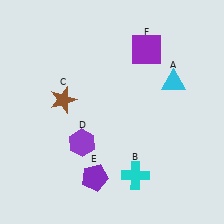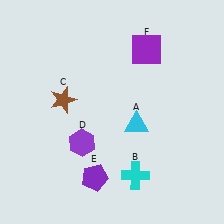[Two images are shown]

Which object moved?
The cyan triangle (A) moved down.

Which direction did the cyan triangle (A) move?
The cyan triangle (A) moved down.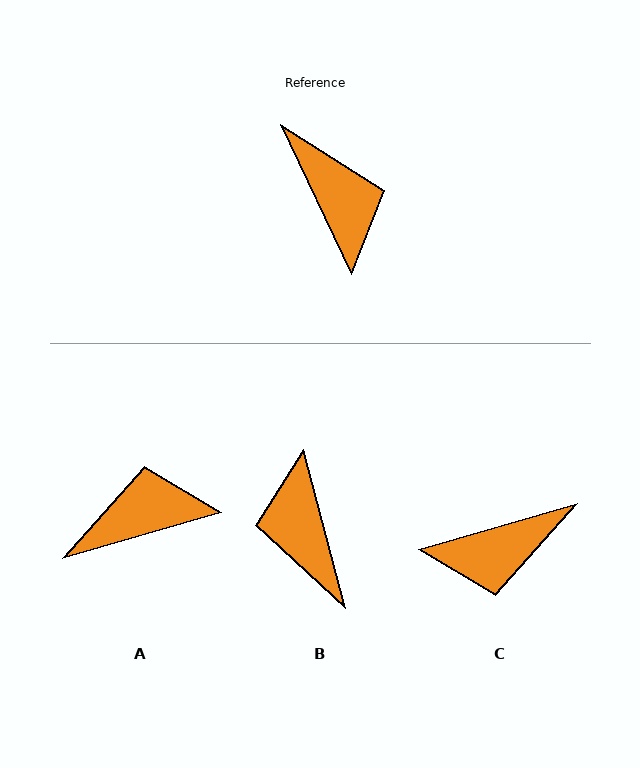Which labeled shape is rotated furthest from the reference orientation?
B, about 170 degrees away.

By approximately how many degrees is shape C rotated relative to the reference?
Approximately 99 degrees clockwise.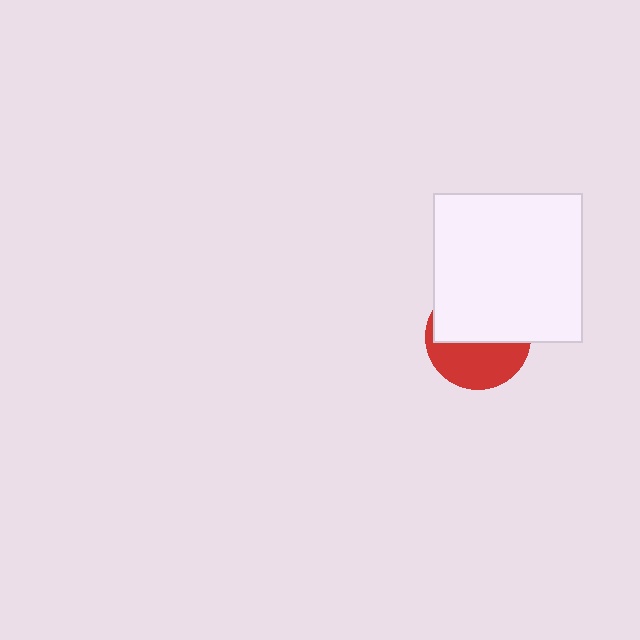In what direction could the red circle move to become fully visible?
The red circle could move down. That would shift it out from behind the white square entirely.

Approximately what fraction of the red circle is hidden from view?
Roughly 55% of the red circle is hidden behind the white square.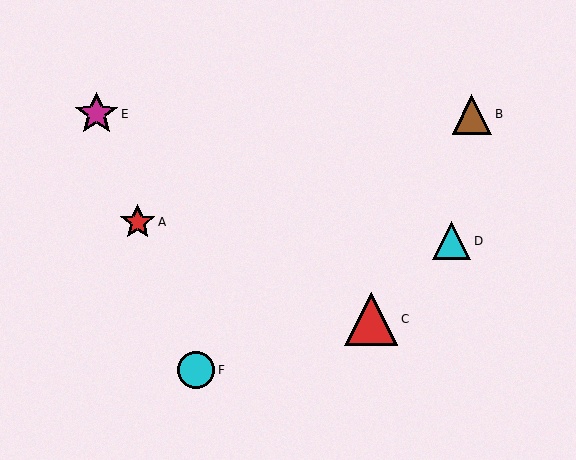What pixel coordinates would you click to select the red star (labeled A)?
Click at (138, 222) to select the red star A.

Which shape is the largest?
The red triangle (labeled C) is the largest.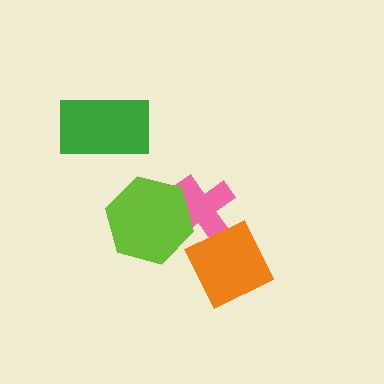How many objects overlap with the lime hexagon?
1 object overlaps with the lime hexagon.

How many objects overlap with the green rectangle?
0 objects overlap with the green rectangle.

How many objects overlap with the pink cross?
1 object overlaps with the pink cross.